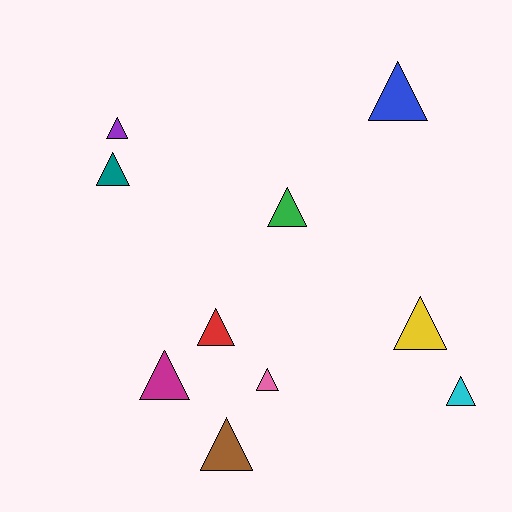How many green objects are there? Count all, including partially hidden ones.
There is 1 green object.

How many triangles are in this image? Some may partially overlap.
There are 10 triangles.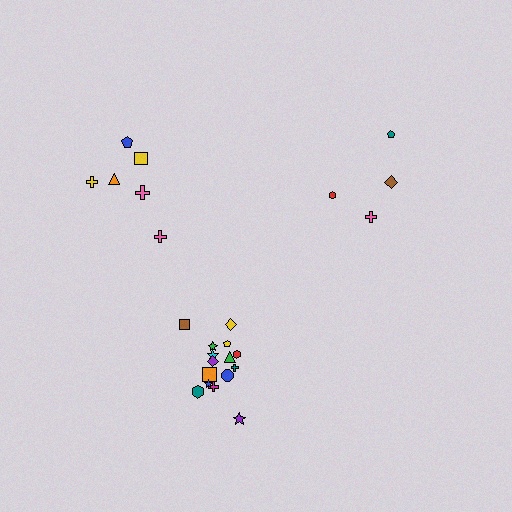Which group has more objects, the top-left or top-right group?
The top-left group.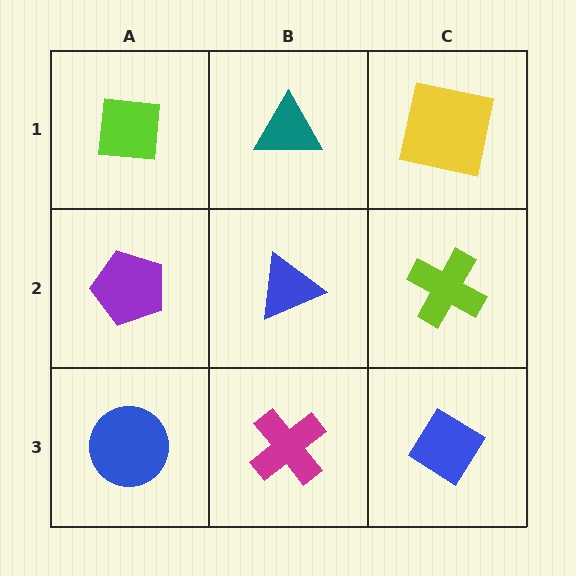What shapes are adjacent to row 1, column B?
A blue triangle (row 2, column B), a lime square (row 1, column A), a yellow square (row 1, column C).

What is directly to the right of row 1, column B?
A yellow square.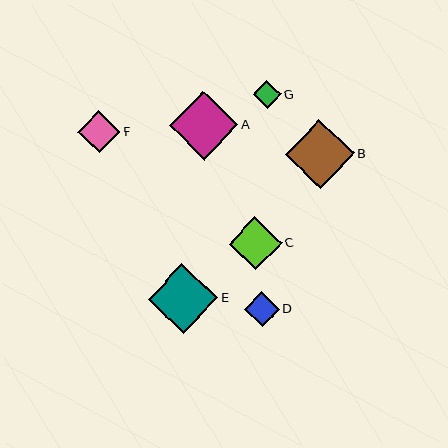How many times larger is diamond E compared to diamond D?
Diamond E is approximately 2.0 times the size of diamond D.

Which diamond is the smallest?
Diamond G is the smallest with a size of approximately 28 pixels.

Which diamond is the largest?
Diamond E is the largest with a size of approximately 70 pixels.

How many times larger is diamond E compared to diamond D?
Diamond E is approximately 2.0 times the size of diamond D.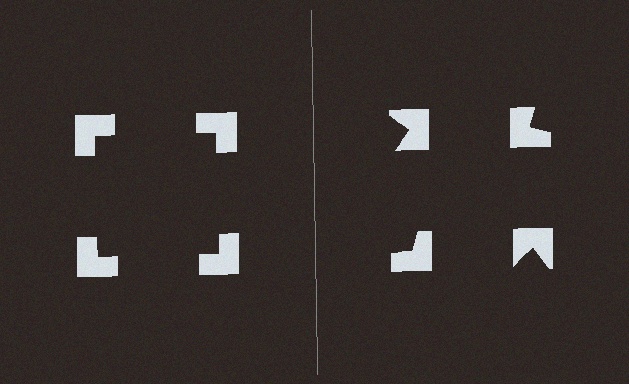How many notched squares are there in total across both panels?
8 — 4 on each side.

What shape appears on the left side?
An illusory square.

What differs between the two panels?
The notched squares are positioned identically on both sides; only the wedge orientations differ. On the left they align to a square; on the right they are misaligned.